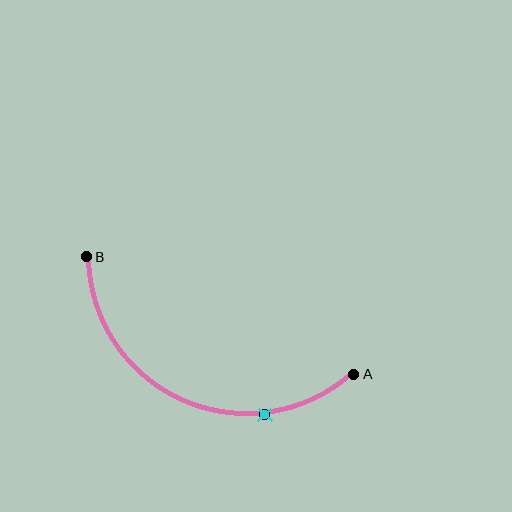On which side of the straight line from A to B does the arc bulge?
The arc bulges below the straight line connecting A and B.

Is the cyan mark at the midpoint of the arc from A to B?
No. The cyan mark lies on the arc but is closer to endpoint A. The arc midpoint would be at the point on the curve equidistant along the arc from both A and B.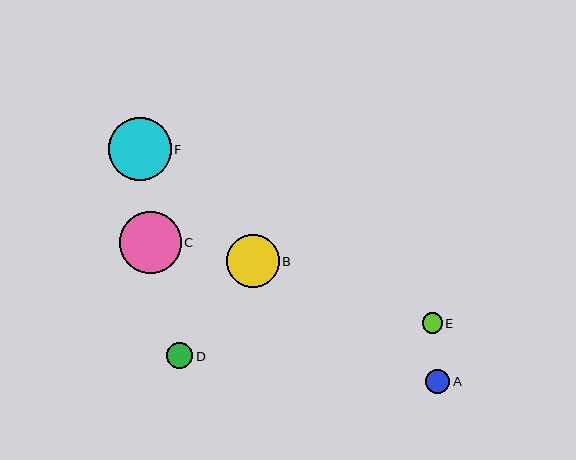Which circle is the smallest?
Circle E is the smallest with a size of approximately 20 pixels.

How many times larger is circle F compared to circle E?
Circle F is approximately 3.1 times the size of circle E.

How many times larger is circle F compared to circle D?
Circle F is approximately 2.4 times the size of circle D.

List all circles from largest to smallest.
From largest to smallest: F, C, B, D, A, E.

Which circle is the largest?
Circle F is the largest with a size of approximately 62 pixels.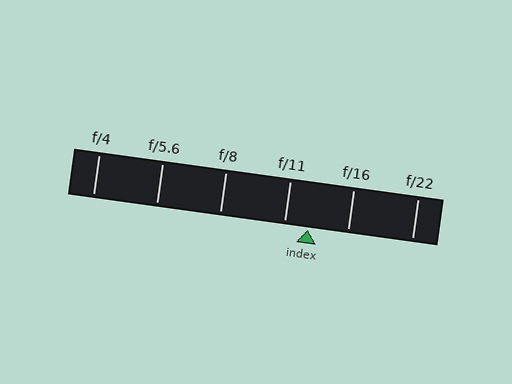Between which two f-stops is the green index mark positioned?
The index mark is between f/11 and f/16.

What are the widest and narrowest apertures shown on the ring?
The widest aperture shown is f/4 and the narrowest is f/22.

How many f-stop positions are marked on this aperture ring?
There are 6 f-stop positions marked.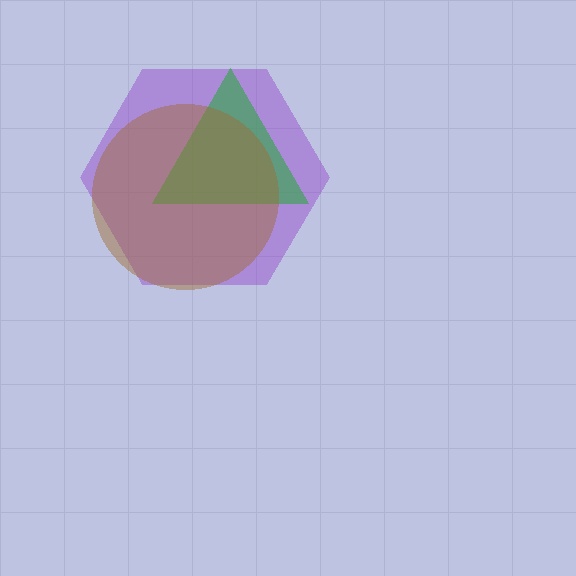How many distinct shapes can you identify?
There are 3 distinct shapes: a purple hexagon, a green triangle, a brown circle.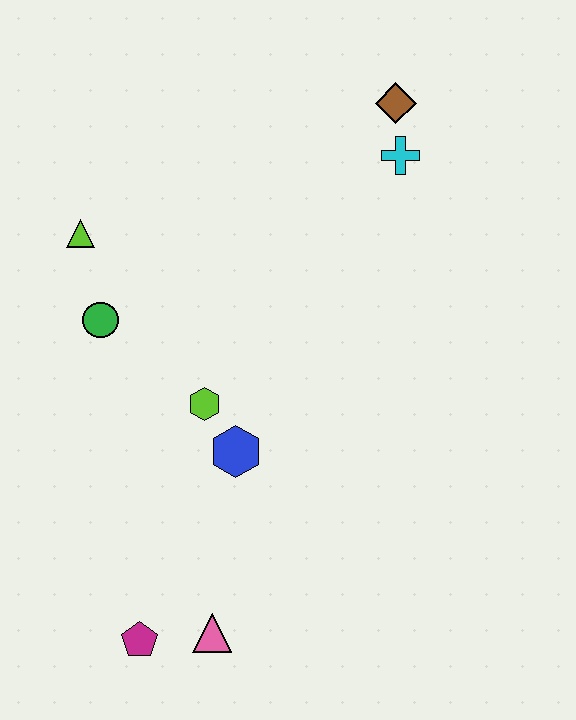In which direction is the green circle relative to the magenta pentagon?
The green circle is above the magenta pentagon.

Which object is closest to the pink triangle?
The magenta pentagon is closest to the pink triangle.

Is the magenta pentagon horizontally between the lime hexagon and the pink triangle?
No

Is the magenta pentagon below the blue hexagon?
Yes